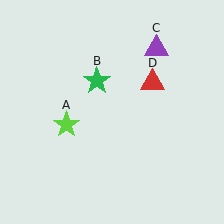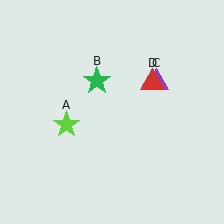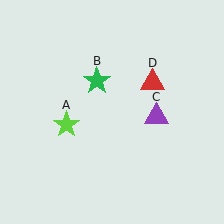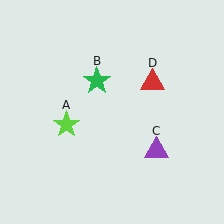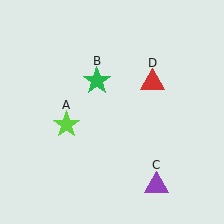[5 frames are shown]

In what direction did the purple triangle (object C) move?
The purple triangle (object C) moved down.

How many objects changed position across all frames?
1 object changed position: purple triangle (object C).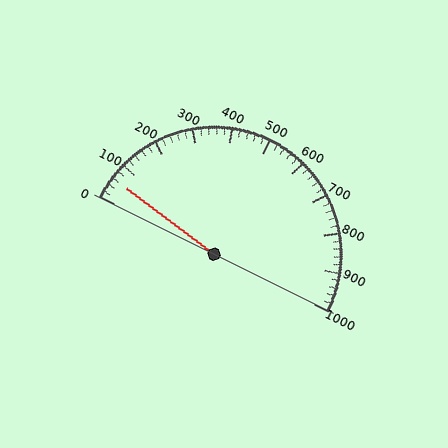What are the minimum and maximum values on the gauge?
The gauge ranges from 0 to 1000.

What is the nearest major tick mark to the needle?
The nearest major tick mark is 100.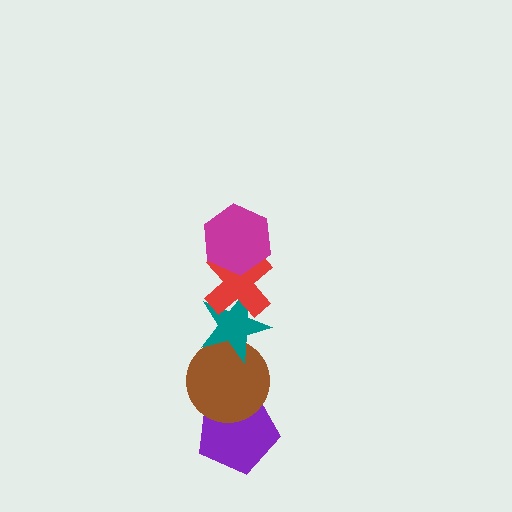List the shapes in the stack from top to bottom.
From top to bottom: the magenta hexagon, the red cross, the teal star, the brown circle, the purple pentagon.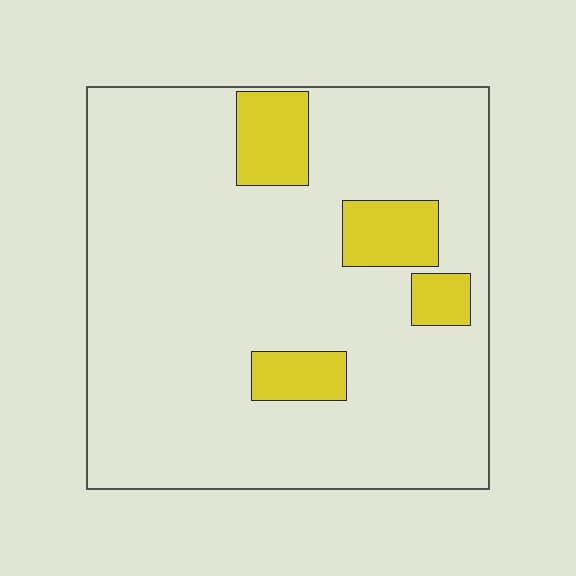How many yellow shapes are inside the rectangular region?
4.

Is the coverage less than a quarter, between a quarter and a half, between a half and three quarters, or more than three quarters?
Less than a quarter.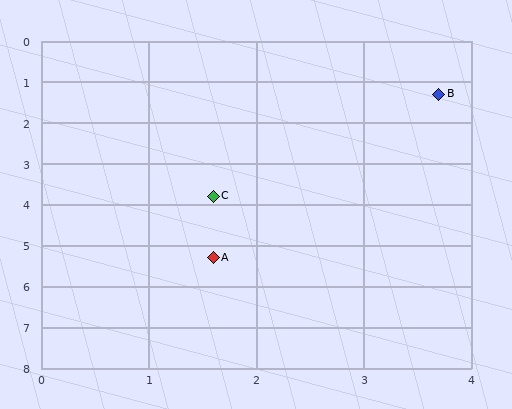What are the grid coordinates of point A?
Point A is at approximately (1.6, 5.3).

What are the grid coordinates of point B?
Point B is at approximately (3.7, 1.3).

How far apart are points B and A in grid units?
Points B and A are about 4.5 grid units apart.